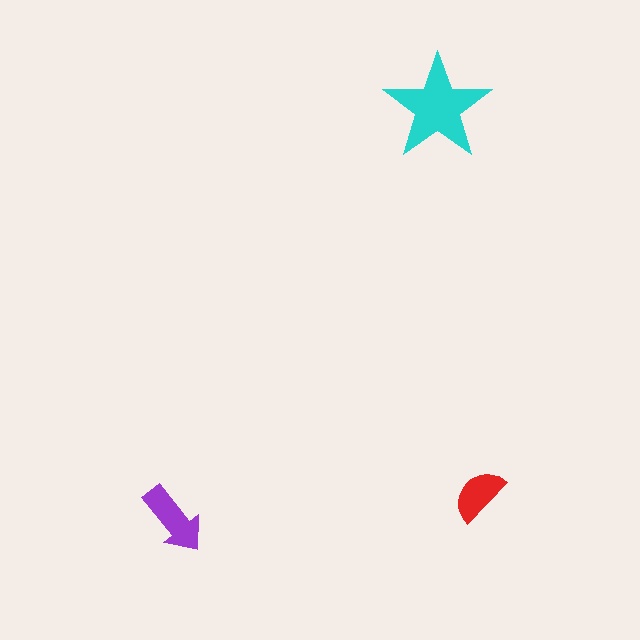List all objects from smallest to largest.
The red semicircle, the purple arrow, the cyan star.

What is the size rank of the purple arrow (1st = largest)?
2nd.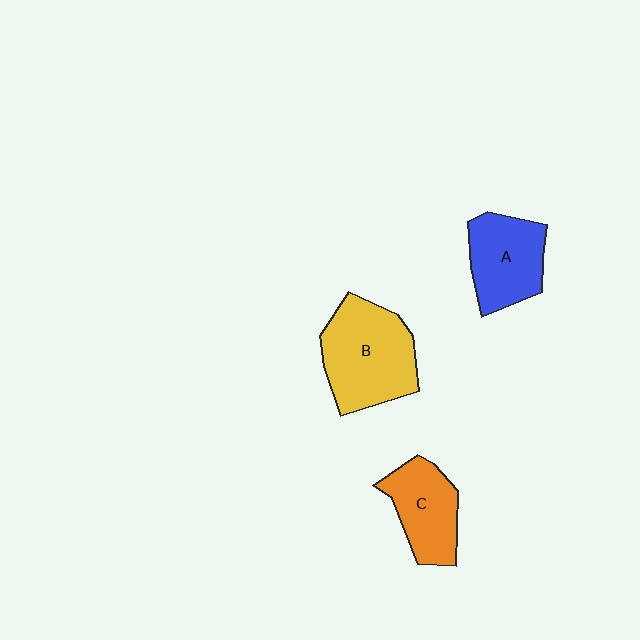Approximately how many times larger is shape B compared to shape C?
Approximately 1.5 times.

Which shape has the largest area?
Shape B (yellow).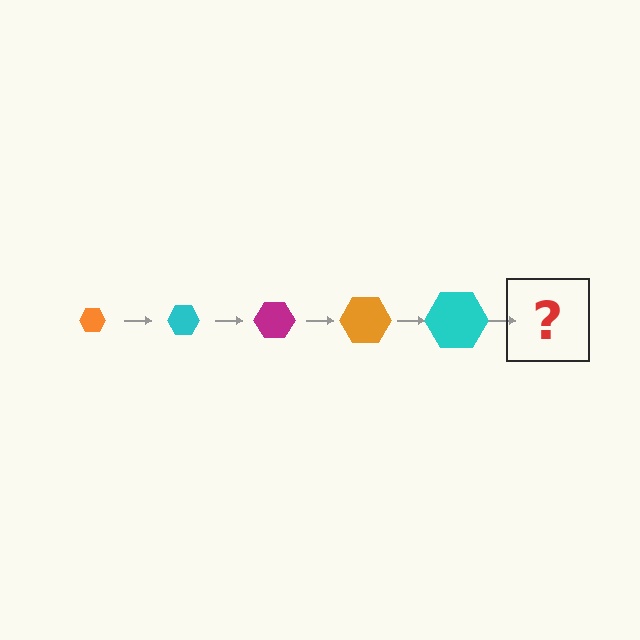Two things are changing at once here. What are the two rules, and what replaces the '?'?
The two rules are that the hexagon grows larger each step and the color cycles through orange, cyan, and magenta. The '?' should be a magenta hexagon, larger than the previous one.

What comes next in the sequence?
The next element should be a magenta hexagon, larger than the previous one.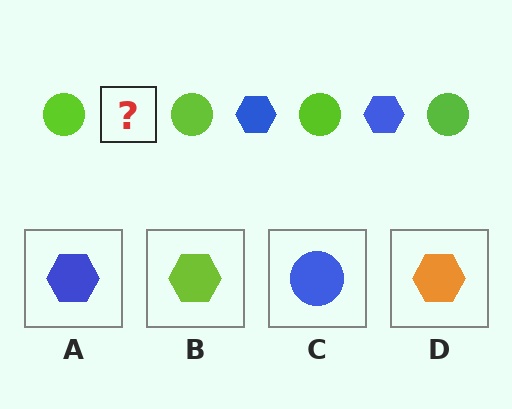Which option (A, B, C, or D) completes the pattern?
A.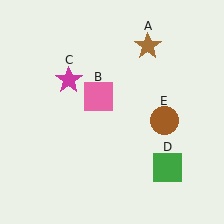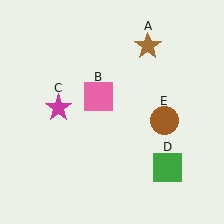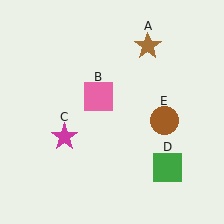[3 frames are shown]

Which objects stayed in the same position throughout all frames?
Brown star (object A) and pink square (object B) and green square (object D) and brown circle (object E) remained stationary.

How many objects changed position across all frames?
1 object changed position: magenta star (object C).